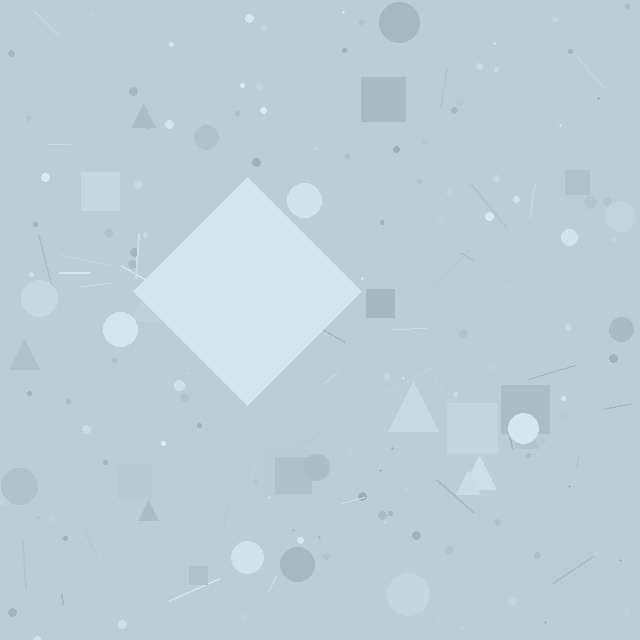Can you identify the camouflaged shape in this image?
The camouflaged shape is a diamond.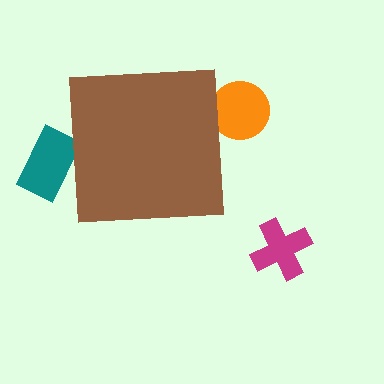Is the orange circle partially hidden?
Yes, the orange circle is partially hidden behind the brown square.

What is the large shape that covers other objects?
A brown square.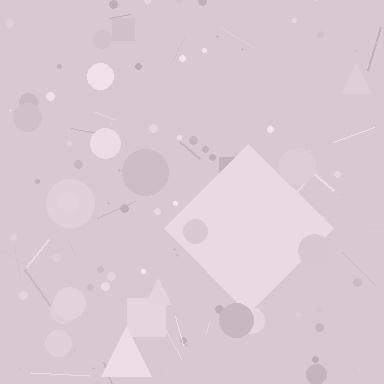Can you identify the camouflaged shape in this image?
The camouflaged shape is a diamond.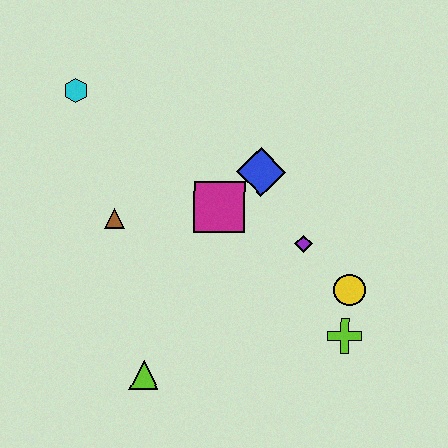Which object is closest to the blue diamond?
The magenta square is closest to the blue diamond.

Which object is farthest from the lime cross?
The cyan hexagon is farthest from the lime cross.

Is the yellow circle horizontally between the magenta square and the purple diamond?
No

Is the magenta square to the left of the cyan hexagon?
No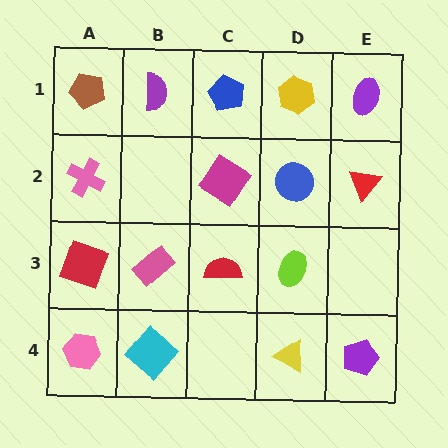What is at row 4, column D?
A yellow triangle.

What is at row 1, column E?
A purple ellipse.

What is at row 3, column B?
A pink rectangle.